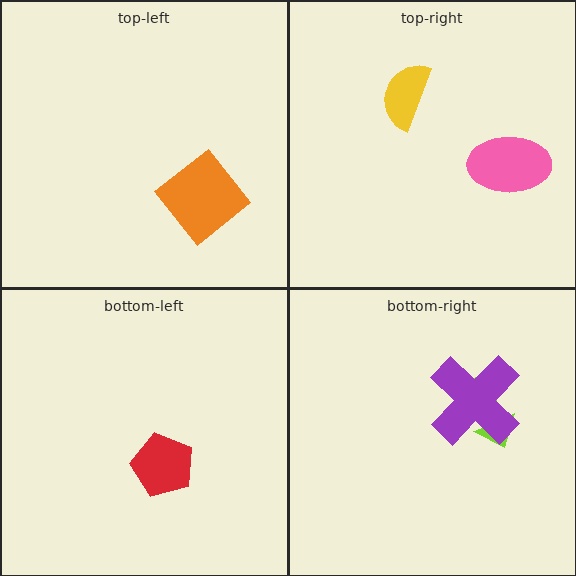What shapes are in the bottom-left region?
The red pentagon.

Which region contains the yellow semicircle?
The top-right region.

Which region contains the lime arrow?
The bottom-right region.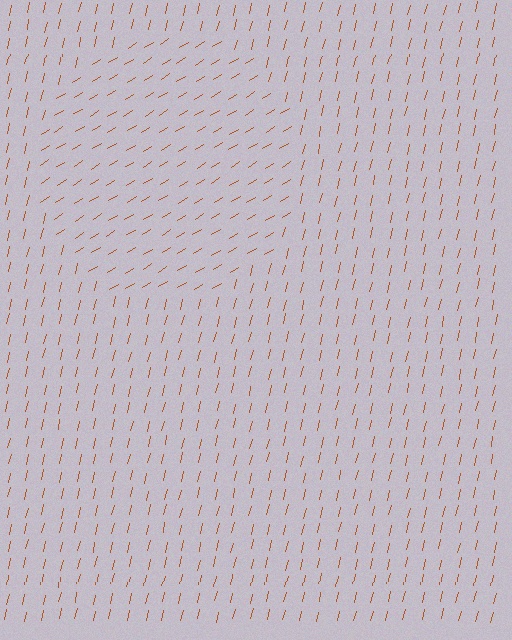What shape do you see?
I see a circle.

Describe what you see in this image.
The image is filled with small brown line segments. A circle region in the image has lines oriented differently from the surrounding lines, creating a visible texture boundary.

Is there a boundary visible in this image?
Yes, there is a texture boundary formed by a change in line orientation.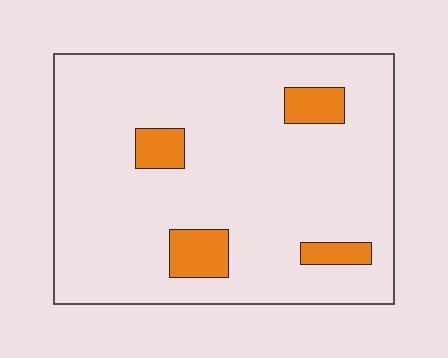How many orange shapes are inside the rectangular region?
4.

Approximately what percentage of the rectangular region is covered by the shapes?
Approximately 10%.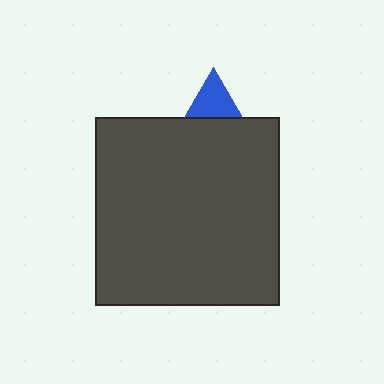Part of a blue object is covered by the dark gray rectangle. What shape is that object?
It is a triangle.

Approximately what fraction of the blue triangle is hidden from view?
Roughly 62% of the blue triangle is hidden behind the dark gray rectangle.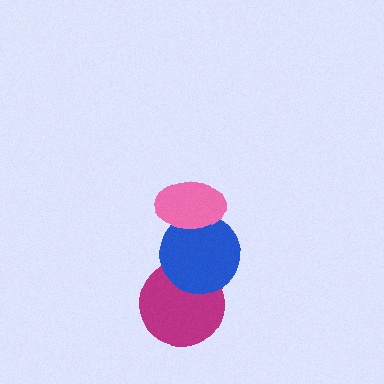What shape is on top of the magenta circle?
The blue circle is on top of the magenta circle.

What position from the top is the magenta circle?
The magenta circle is 3rd from the top.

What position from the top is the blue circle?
The blue circle is 2nd from the top.